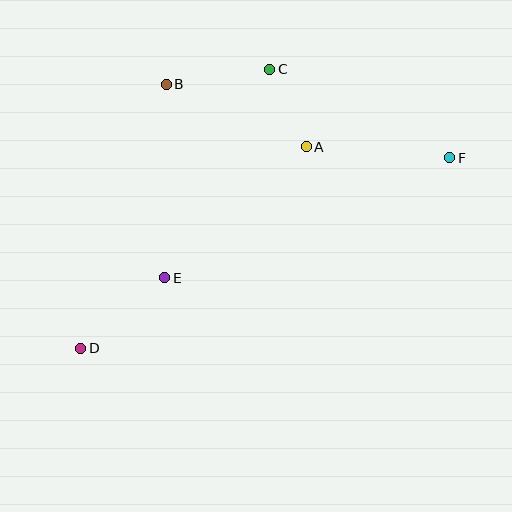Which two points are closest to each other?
Points A and C are closest to each other.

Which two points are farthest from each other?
Points D and F are farthest from each other.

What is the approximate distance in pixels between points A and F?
The distance between A and F is approximately 144 pixels.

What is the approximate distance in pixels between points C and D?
The distance between C and D is approximately 337 pixels.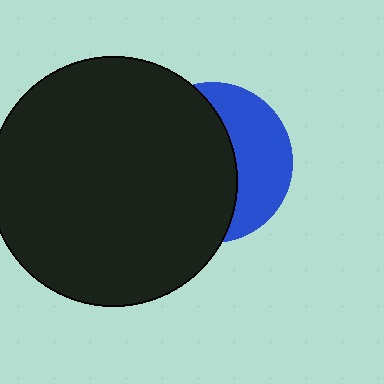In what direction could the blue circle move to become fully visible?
The blue circle could move right. That would shift it out from behind the black circle entirely.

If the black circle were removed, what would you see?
You would see the complete blue circle.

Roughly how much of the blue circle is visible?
A small part of it is visible (roughly 38%).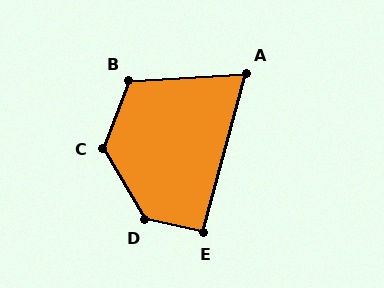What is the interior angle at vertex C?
Approximately 129 degrees (obtuse).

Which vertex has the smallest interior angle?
A, at approximately 71 degrees.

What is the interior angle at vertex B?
Approximately 115 degrees (obtuse).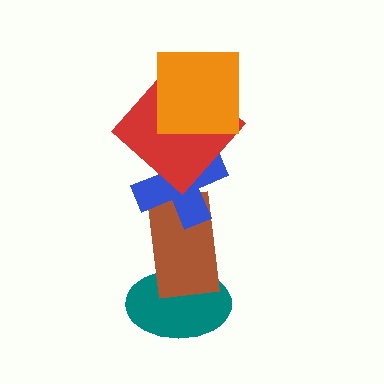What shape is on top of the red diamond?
The orange square is on top of the red diamond.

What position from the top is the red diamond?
The red diamond is 2nd from the top.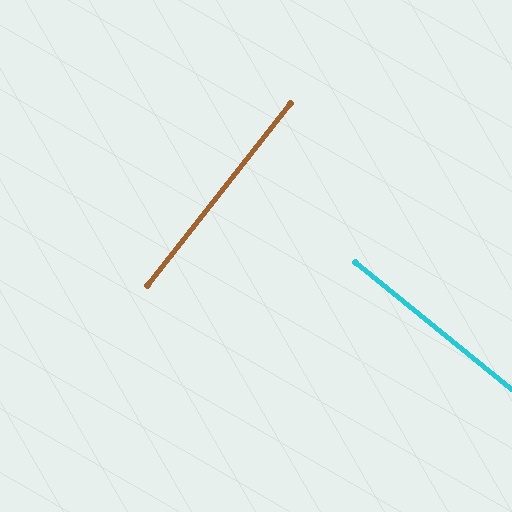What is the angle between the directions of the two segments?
Approximately 89 degrees.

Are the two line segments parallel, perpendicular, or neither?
Perpendicular — they meet at approximately 89°.